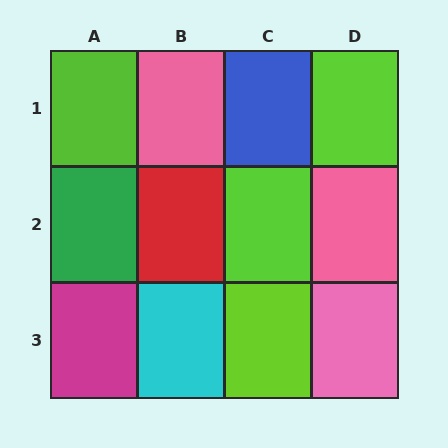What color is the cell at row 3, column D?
Pink.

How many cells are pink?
3 cells are pink.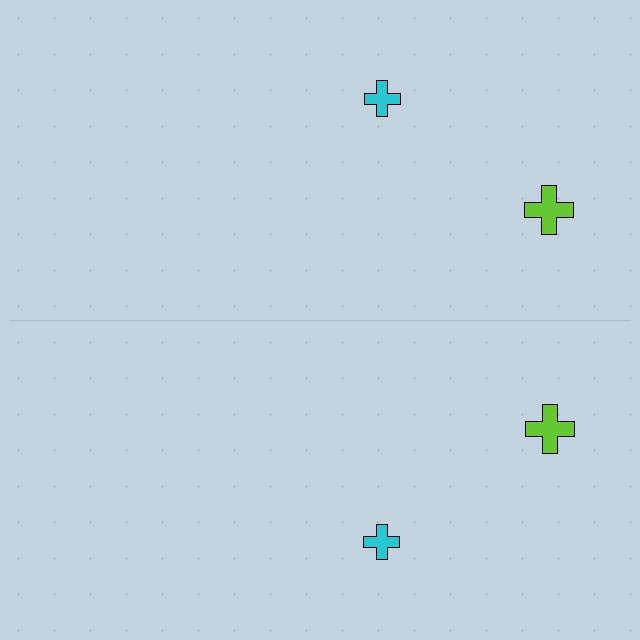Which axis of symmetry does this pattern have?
The pattern has a horizontal axis of symmetry running through the center of the image.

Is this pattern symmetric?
Yes, this pattern has bilateral (reflection) symmetry.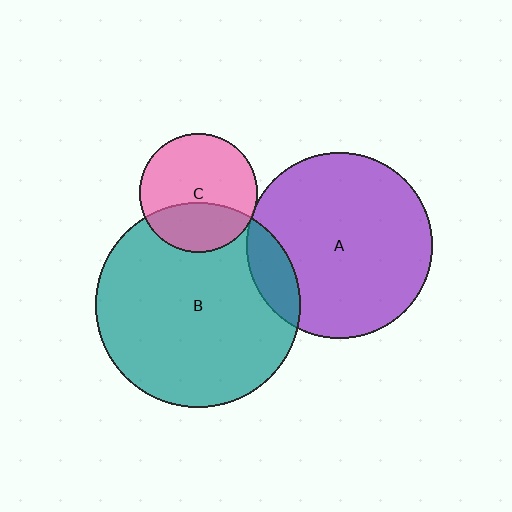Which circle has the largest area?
Circle B (teal).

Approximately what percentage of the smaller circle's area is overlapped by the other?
Approximately 15%.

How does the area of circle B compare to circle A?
Approximately 1.2 times.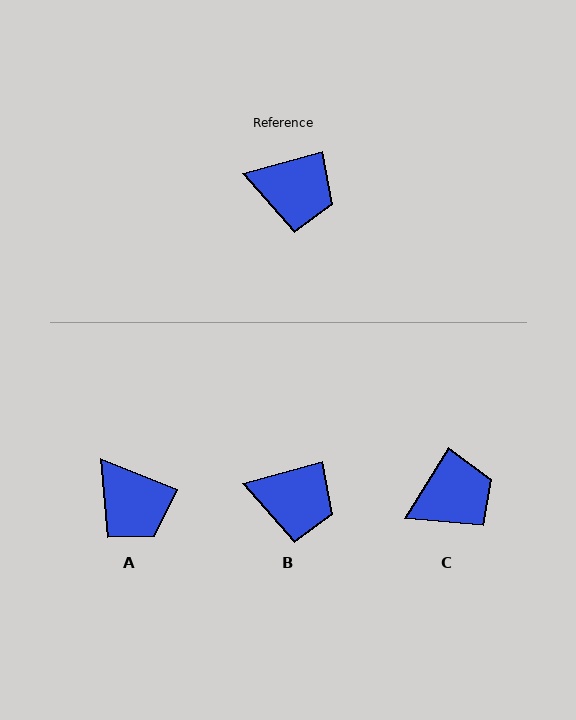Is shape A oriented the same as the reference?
No, it is off by about 36 degrees.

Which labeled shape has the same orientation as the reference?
B.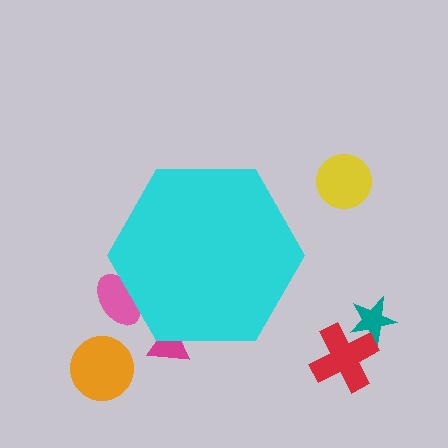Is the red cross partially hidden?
No, the red cross is fully visible.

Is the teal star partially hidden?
No, the teal star is fully visible.